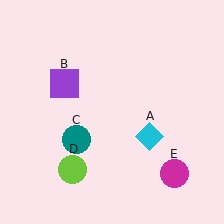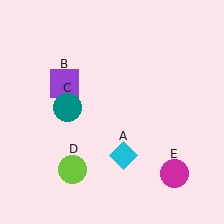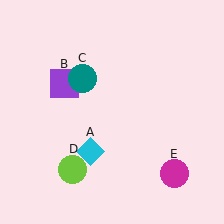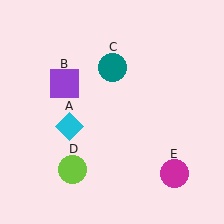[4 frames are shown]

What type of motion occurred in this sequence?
The cyan diamond (object A), teal circle (object C) rotated clockwise around the center of the scene.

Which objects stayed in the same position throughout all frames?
Purple square (object B) and lime circle (object D) and magenta circle (object E) remained stationary.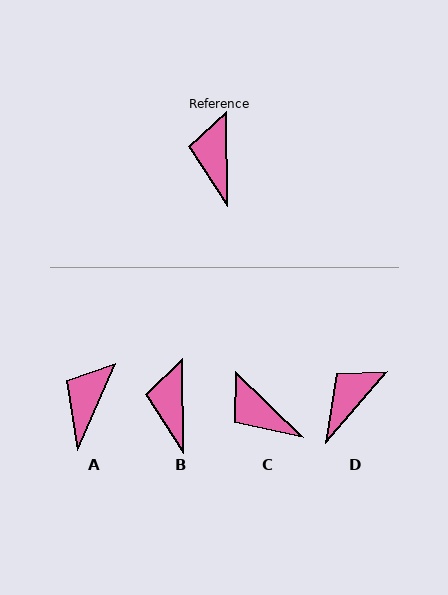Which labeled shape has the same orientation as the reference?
B.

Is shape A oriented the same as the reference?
No, it is off by about 24 degrees.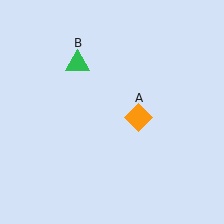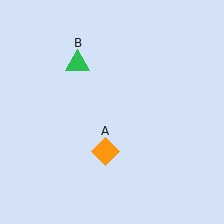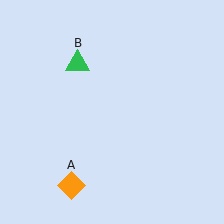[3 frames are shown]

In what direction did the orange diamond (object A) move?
The orange diamond (object A) moved down and to the left.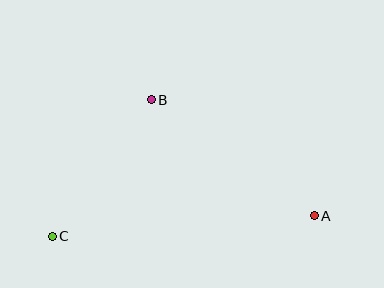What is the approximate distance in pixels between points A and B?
The distance between A and B is approximately 200 pixels.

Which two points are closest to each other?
Points B and C are closest to each other.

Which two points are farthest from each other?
Points A and C are farthest from each other.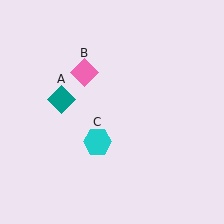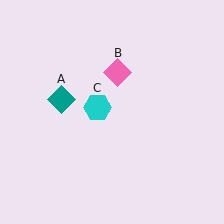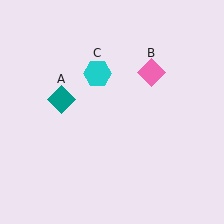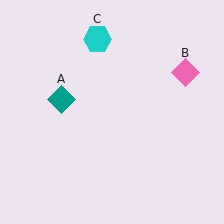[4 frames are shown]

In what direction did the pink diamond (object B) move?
The pink diamond (object B) moved right.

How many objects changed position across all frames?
2 objects changed position: pink diamond (object B), cyan hexagon (object C).